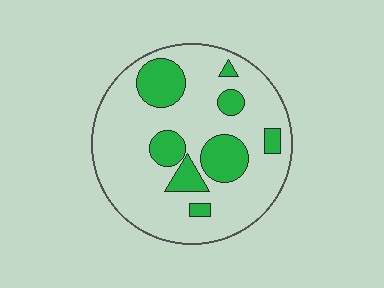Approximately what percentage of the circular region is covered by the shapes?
Approximately 25%.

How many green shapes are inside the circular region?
8.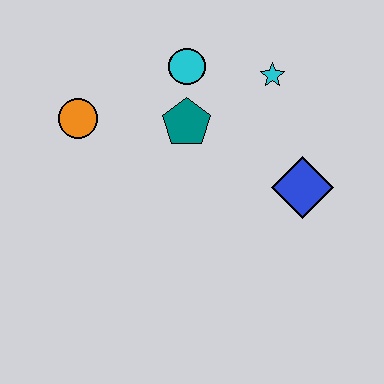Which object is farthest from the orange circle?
The blue diamond is farthest from the orange circle.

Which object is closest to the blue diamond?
The cyan star is closest to the blue diamond.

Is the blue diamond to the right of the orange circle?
Yes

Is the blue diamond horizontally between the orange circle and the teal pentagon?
No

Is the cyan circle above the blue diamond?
Yes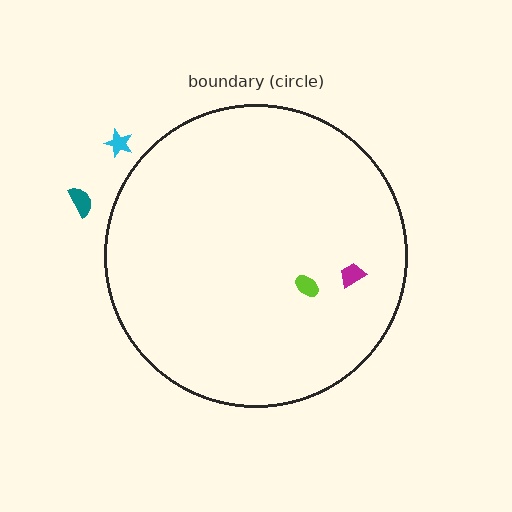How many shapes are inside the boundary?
2 inside, 2 outside.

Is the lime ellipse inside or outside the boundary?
Inside.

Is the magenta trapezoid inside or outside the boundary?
Inside.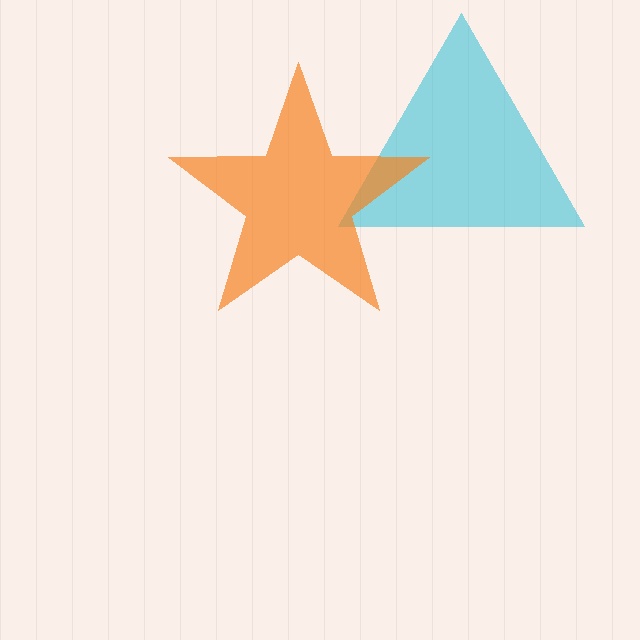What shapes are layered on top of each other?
The layered shapes are: a cyan triangle, an orange star.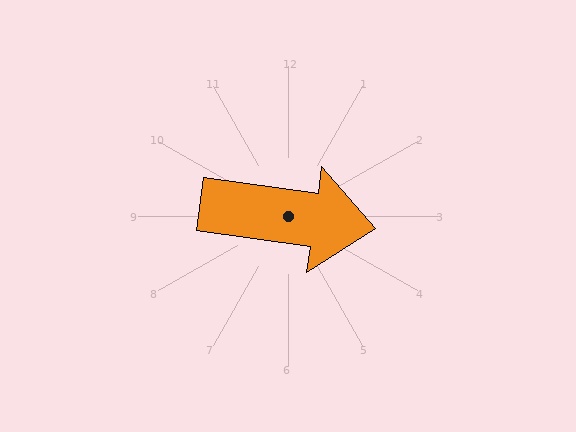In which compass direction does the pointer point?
East.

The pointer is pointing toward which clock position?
Roughly 3 o'clock.